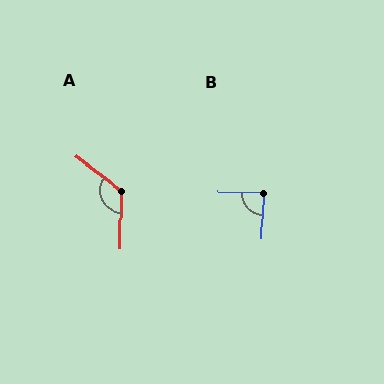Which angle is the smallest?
B, at approximately 89 degrees.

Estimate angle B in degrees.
Approximately 89 degrees.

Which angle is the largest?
A, at approximately 126 degrees.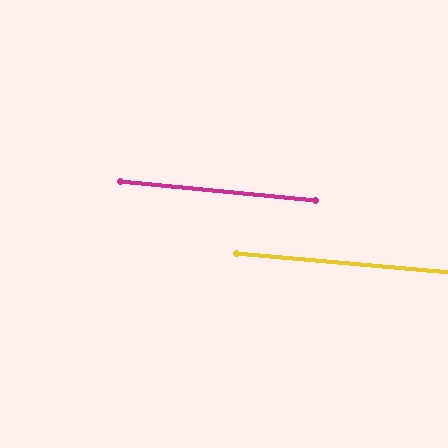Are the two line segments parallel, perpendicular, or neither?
Parallel — their directions differ by only 0.5°.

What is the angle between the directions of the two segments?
Approximately 0 degrees.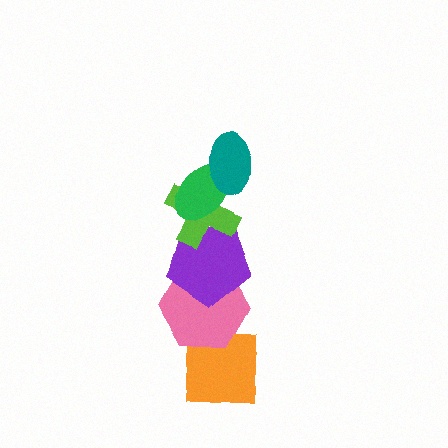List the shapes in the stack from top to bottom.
From top to bottom: the teal ellipse, the green ellipse, the lime cross, the purple pentagon, the pink hexagon, the orange square.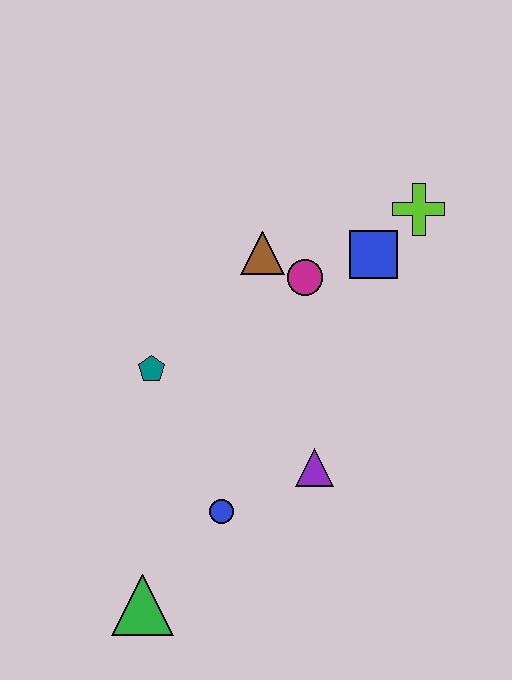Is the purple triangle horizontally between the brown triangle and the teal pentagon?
No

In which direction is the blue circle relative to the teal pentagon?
The blue circle is below the teal pentagon.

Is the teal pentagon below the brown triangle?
Yes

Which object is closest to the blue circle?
The purple triangle is closest to the blue circle.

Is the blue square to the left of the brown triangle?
No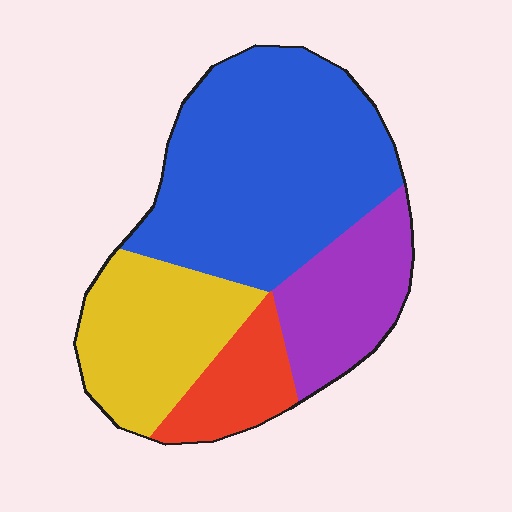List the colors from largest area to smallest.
From largest to smallest: blue, yellow, purple, red.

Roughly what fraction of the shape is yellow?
Yellow takes up about one quarter (1/4) of the shape.